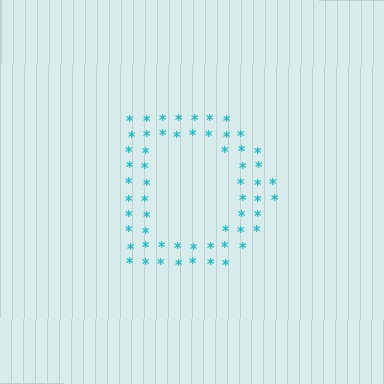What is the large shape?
The large shape is the letter D.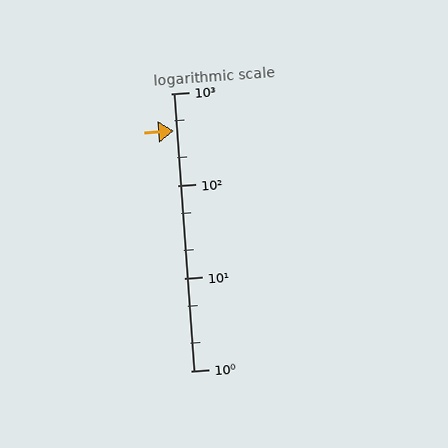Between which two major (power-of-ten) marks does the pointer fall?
The pointer is between 100 and 1000.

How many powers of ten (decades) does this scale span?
The scale spans 3 decades, from 1 to 1000.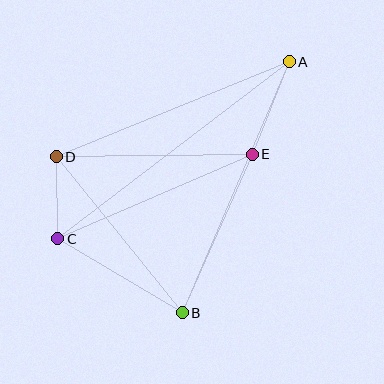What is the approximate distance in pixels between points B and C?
The distance between B and C is approximately 144 pixels.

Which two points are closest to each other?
Points C and D are closest to each other.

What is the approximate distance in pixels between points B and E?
The distance between B and E is approximately 173 pixels.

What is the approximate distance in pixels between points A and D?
The distance between A and D is approximately 252 pixels.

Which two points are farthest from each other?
Points A and C are farthest from each other.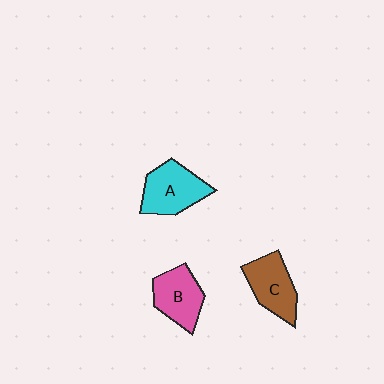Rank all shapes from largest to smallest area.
From largest to smallest: A (cyan), C (brown), B (pink).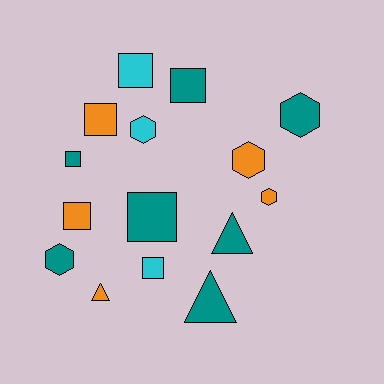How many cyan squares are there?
There are 2 cyan squares.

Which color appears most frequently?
Teal, with 7 objects.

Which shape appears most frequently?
Square, with 7 objects.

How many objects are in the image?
There are 15 objects.